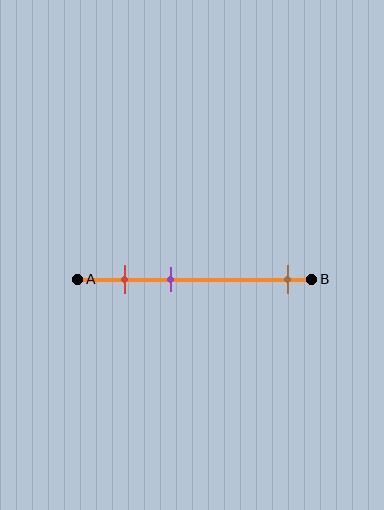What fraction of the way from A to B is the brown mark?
The brown mark is approximately 90% (0.9) of the way from A to B.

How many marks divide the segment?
There are 3 marks dividing the segment.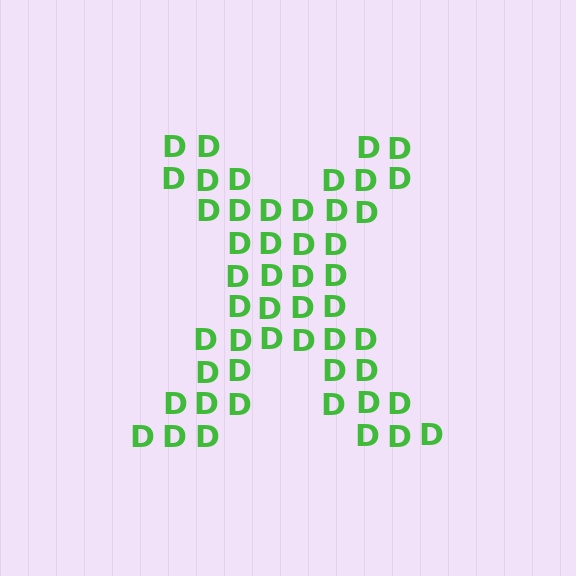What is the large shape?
The large shape is the letter X.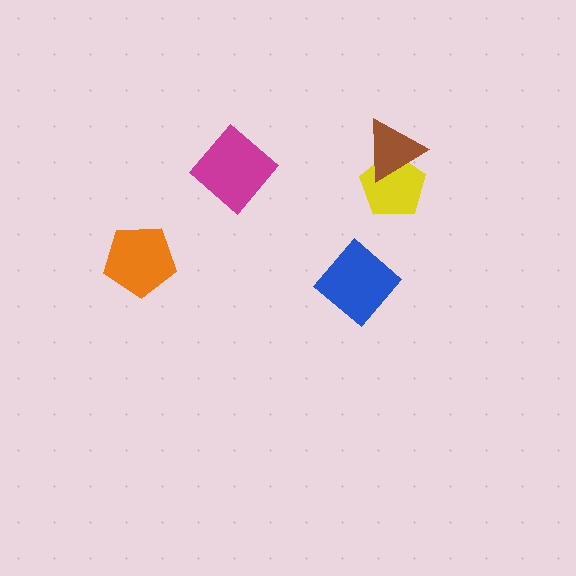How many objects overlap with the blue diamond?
0 objects overlap with the blue diamond.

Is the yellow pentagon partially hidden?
Yes, it is partially covered by another shape.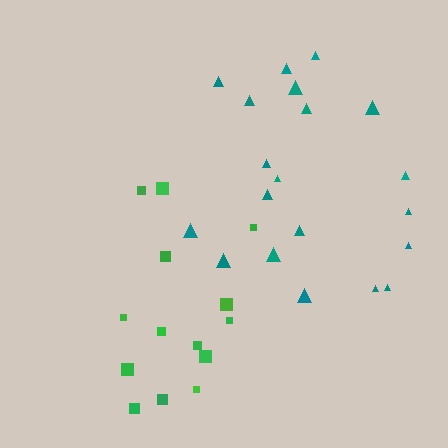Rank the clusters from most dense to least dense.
teal, green.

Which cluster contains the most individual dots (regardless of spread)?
Teal (20).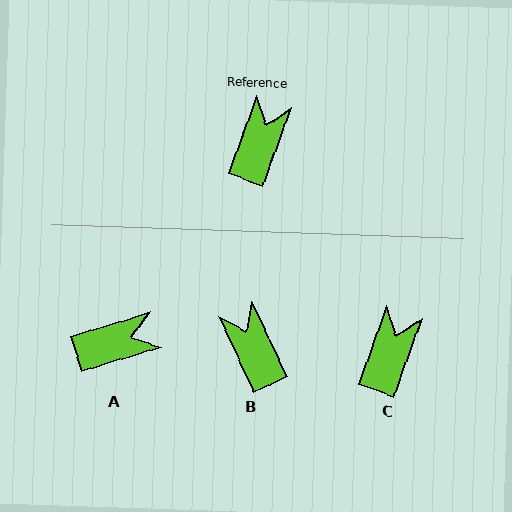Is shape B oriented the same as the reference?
No, it is off by about 45 degrees.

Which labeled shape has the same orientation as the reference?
C.